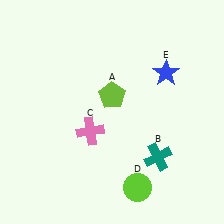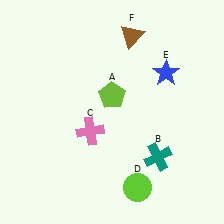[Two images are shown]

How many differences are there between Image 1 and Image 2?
There is 1 difference between the two images.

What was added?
A brown triangle (F) was added in Image 2.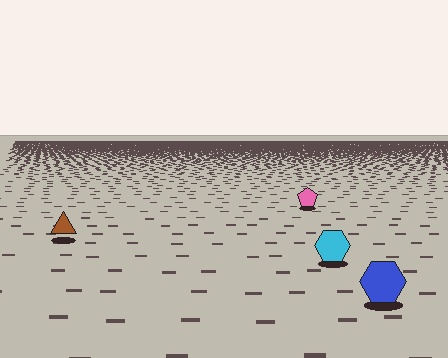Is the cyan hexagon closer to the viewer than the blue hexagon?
No. The blue hexagon is closer — you can tell from the texture gradient: the ground texture is coarser near it.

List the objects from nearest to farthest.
From nearest to farthest: the blue hexagon, the cyan hexagon, the brown triangle, the pink pentagon.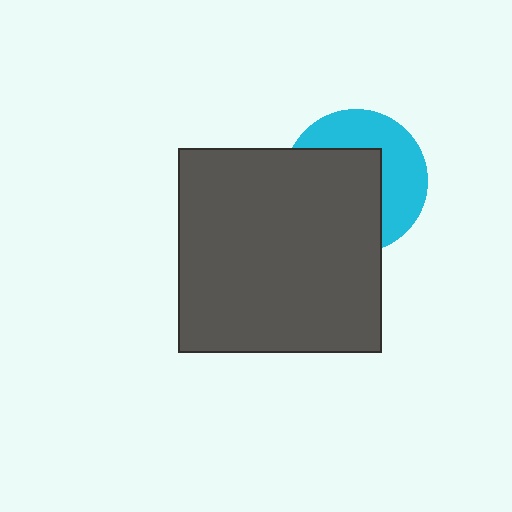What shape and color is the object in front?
The object in front is a dark gray square.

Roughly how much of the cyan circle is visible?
A small part of it is visible (roughly 44%).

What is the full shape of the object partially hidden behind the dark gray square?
The partially hidden object is a cyan circle.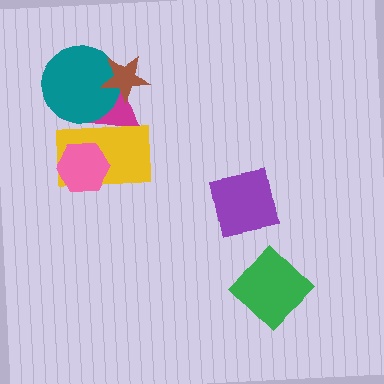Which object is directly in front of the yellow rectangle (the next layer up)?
The teal circle is directly in front of the yellow rectangle.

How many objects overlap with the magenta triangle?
3 objects overlap with the magenta triangle.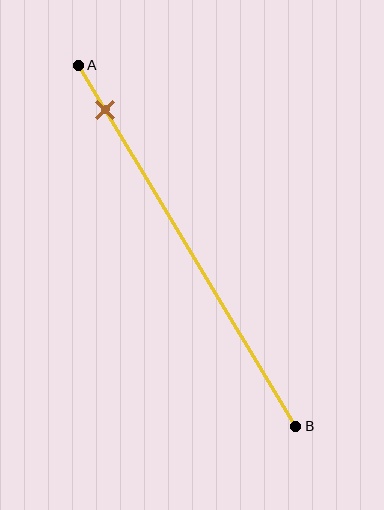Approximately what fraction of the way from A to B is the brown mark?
The brown mark is approximately 10% of the way from A to B.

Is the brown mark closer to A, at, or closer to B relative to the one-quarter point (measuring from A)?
The brown mark is closer to point A than the one-quarter point of segment AB.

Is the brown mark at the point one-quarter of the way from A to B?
No, the mark is at about 10% from A, not at the 25% one-quarter point.